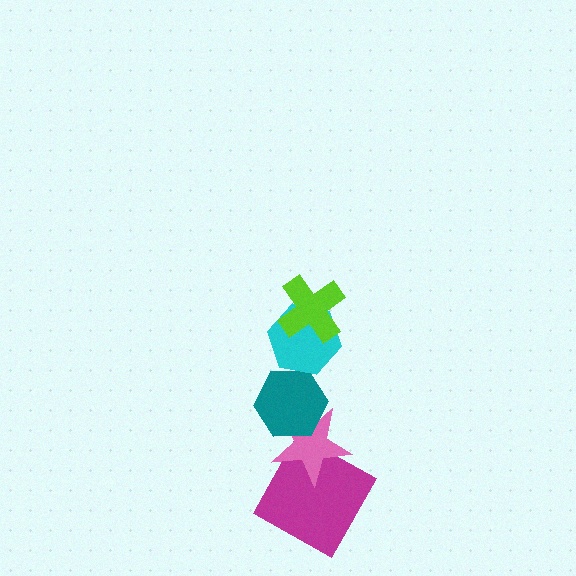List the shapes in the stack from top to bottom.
From top to bottom: the lime cross, the cyan hexagon, the teal hexagon, the pink star, the magenta square.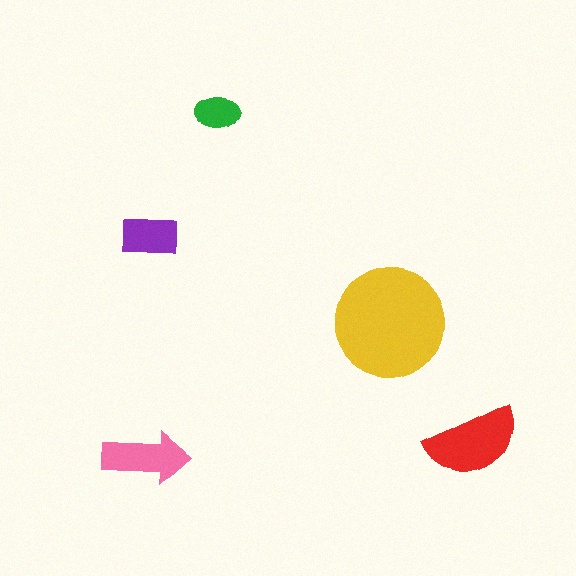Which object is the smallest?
The green ellipse.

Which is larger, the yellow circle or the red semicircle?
The yellow circle.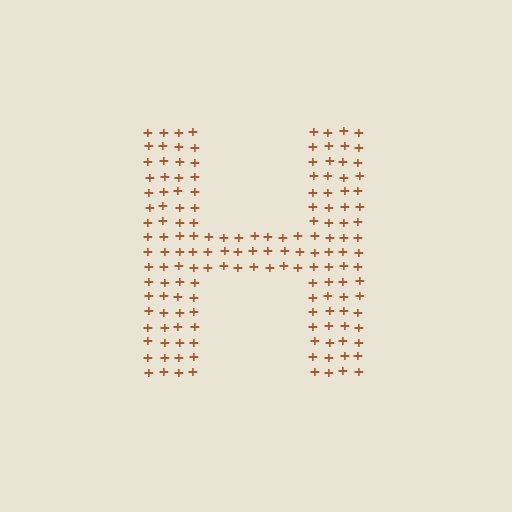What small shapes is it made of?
It is made of small plus signs.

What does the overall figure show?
The overall figure shows the letter H.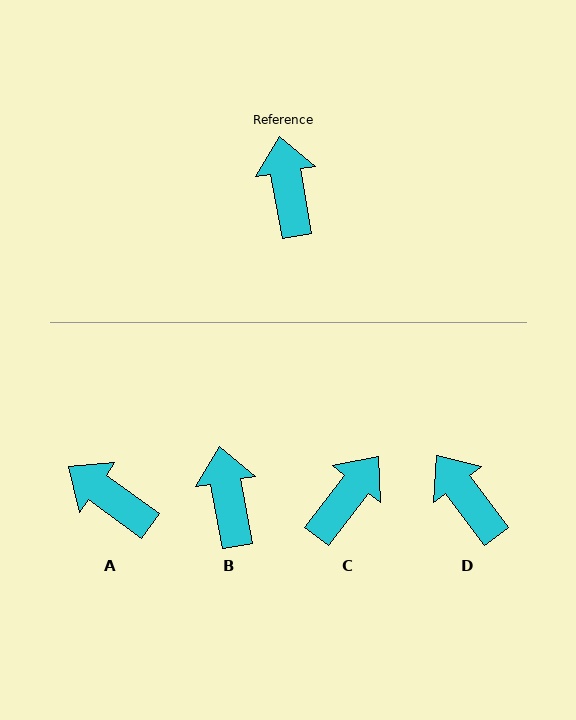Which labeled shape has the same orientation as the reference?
B.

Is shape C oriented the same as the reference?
No, it is off by about 48 degrees.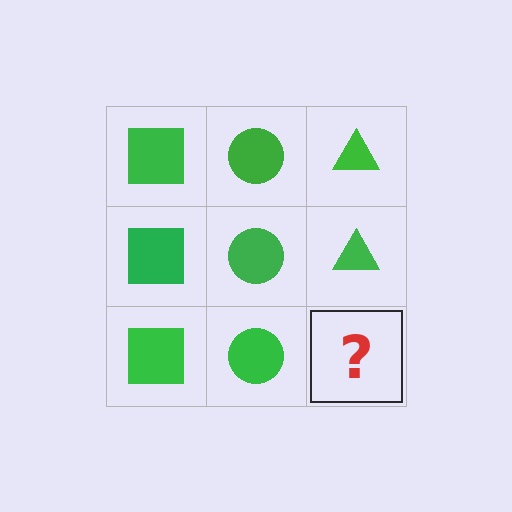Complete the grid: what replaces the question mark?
The question mark should be replaced with a green triangle.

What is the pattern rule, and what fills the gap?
The rule is that each column has a consistent shape. The gap should be filled with a green triangle.